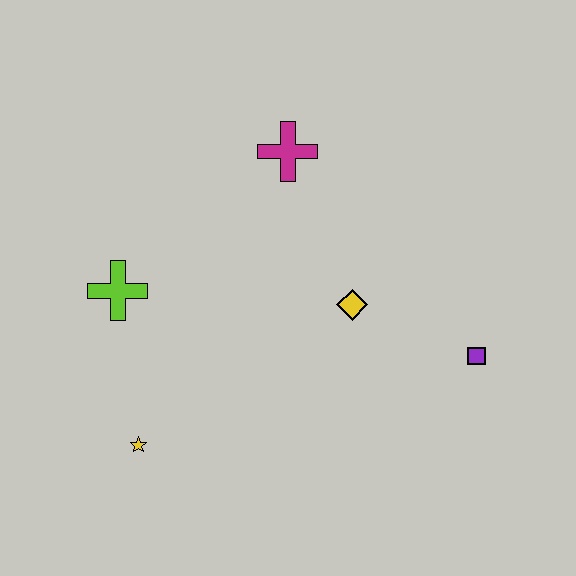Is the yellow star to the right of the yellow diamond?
No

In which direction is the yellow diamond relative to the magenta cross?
The yellow diamond is below the magenta cross.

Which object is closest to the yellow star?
The lime cross is closest to the yellow star.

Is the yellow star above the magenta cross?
No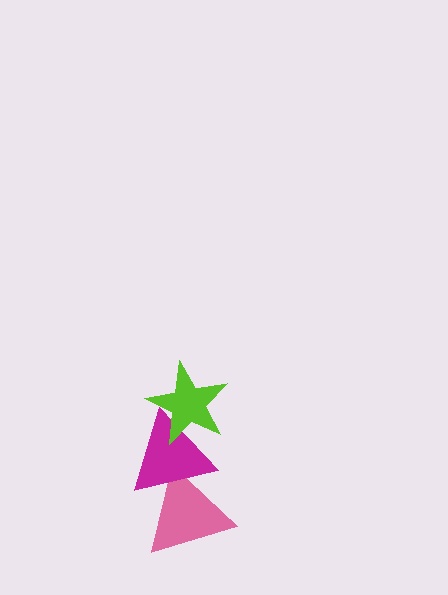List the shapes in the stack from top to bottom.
From top to bottom: the lime star, the magenta triangle, the pink triangle.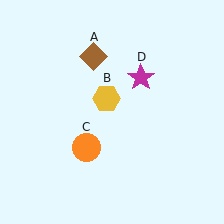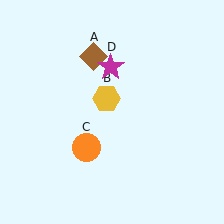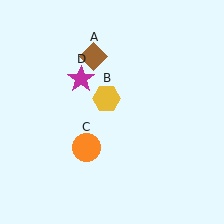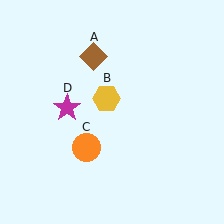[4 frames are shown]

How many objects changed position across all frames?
1 object changed position: magenta star (object D).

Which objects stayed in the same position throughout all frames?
Brown diamond (object A) and yellow hexagon (object B) and orange circle (object C) remained stationary.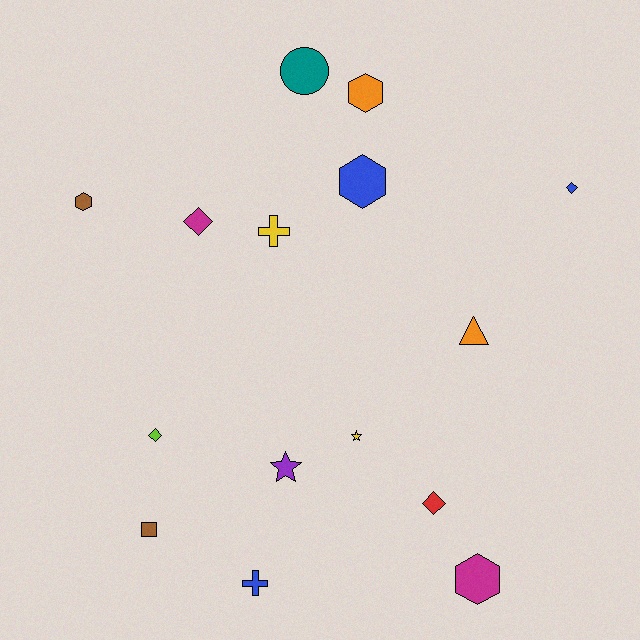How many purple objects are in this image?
There is 1 purple object.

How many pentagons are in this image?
There are no pentagons.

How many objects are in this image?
There are 15 objects.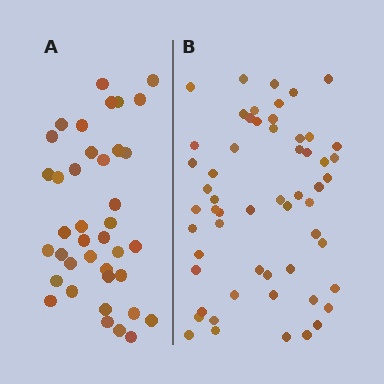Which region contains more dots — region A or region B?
Region B (the right region) has more dots.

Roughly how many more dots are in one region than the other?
Region B has approximately 20 more dots than region A.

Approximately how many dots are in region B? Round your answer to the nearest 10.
About 60 dots. (The exact count is 57, which rounds to 60.)